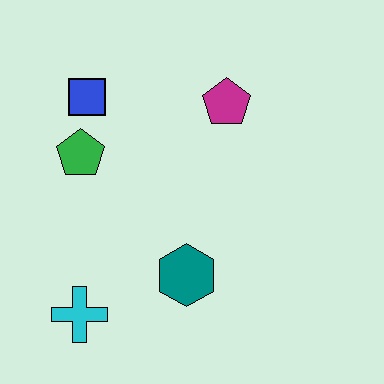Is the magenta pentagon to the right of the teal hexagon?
Yes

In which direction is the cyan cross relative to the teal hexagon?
The cyan cross is to the left of the teal hexagon.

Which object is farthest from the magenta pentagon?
The cyan cross is farthest from the magenta pentagon.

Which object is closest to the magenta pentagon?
The blue square is closest to the magenta pentagon.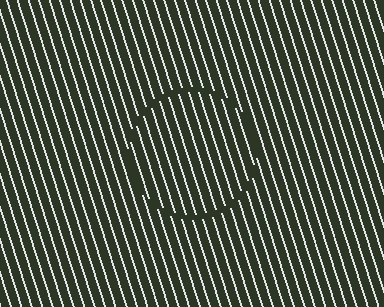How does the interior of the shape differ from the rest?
The interior of the shape contains the same grating, shifted by half a period — the contour is defined by the phase discontinuity where line-ends from the inner and outer gratings abut.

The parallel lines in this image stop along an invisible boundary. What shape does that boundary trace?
An illusory circle. The interior of the shape contains the same grating, shifted by half a period — the contour is defined by the phase discontinuity where line-ends from the inner and outer gratings abut.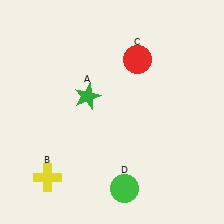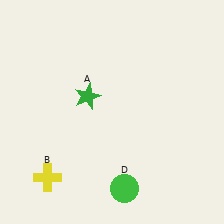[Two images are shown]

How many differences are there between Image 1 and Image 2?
There is 1 difference between the two images.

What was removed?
The red circle (C) was removed in Image 2.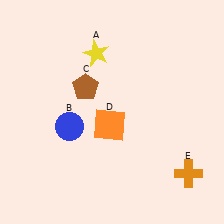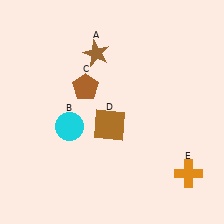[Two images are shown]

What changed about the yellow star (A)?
In Image 1, A is yellow. In Image 2, it changed to brown.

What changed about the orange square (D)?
In Image 1, D is orange. In Image 2, it changed to brown.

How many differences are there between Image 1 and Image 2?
There are 3 differences between the two images.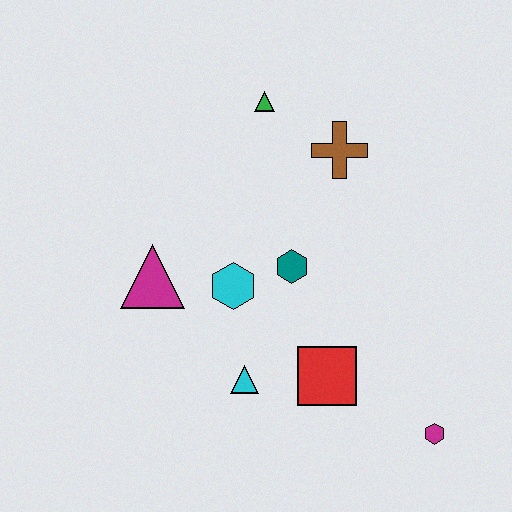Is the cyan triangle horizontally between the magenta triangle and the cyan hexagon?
No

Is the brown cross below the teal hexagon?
No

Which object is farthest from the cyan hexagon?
The magenta hexagon is farthest from the cyan hexagon.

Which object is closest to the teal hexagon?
The cyan hexagon is closest to the teal hexagon.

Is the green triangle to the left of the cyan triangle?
No